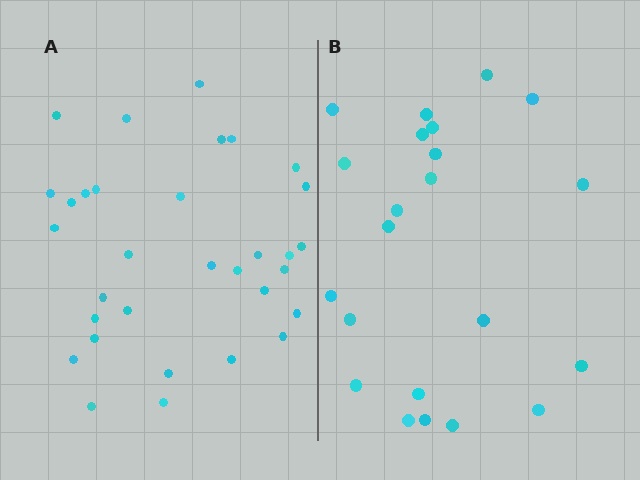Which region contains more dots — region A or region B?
Region A (the left region) has more dots.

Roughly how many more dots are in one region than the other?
Region A has roughly 10 or so more dots than region B.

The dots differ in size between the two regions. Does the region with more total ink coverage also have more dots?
No. Region B has more total ink coverage because its dots are larger, but region A actually contains more individual dots. Total area can be misleading — the number of items is what matters here.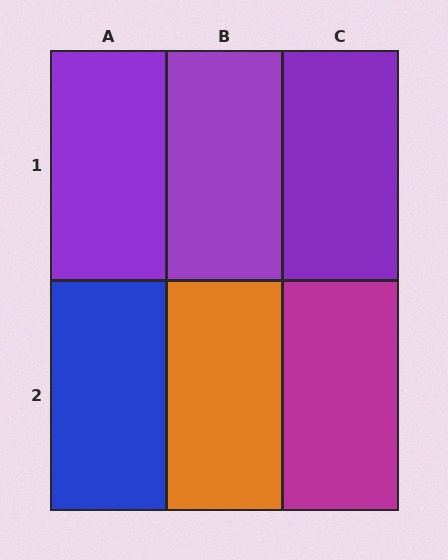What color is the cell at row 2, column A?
Blue.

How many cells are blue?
1 cell is blue.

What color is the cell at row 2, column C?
Magenta.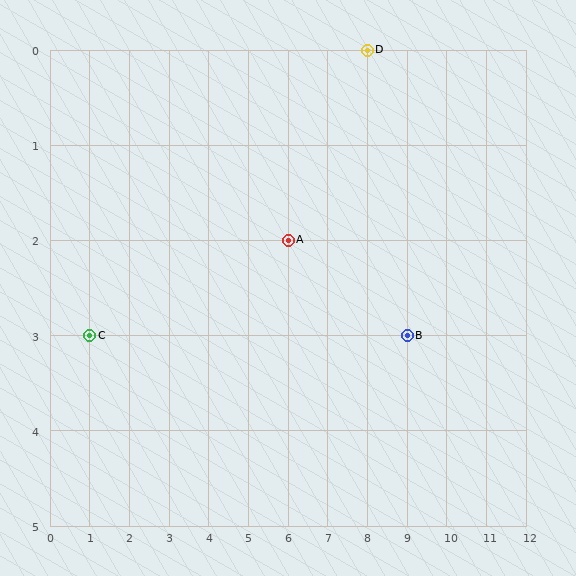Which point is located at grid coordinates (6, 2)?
Point A is at (6, 2).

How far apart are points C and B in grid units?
Points C and B are 8 columns apart.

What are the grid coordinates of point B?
Point B is at grid coordinates (9, 3).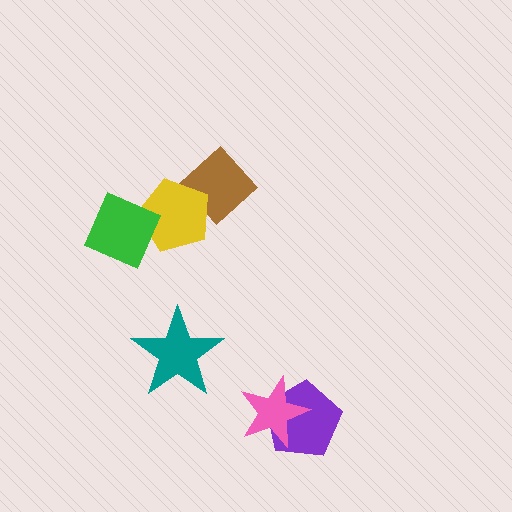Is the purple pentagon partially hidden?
Yes, it is partially covered by another shape.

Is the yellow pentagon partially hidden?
Yes, it is partially covered by another shape.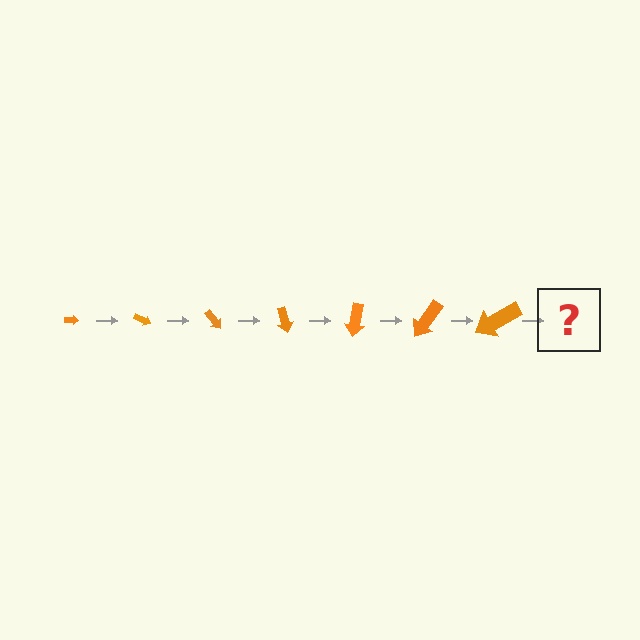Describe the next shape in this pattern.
It should be an arrow, larger than the previous one and rotated 175 degrees from the start.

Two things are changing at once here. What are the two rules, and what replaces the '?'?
The two rules are that the arrow grows larger each step and it rotates 25 degrees each step. The '?' should be an arrow, larger than the previous one and rotated 175 degrees from the start.